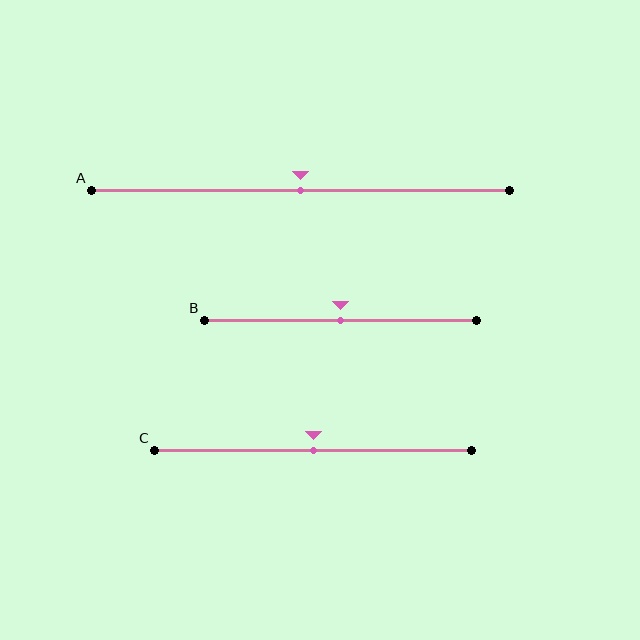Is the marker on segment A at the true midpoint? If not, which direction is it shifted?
Yes, the marker on segment A is at the true midpoint.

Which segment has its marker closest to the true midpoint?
Segment A has its marker closest to the true midpoint.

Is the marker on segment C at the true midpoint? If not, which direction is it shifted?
Yes, the marker on segment C is at the true midpoint.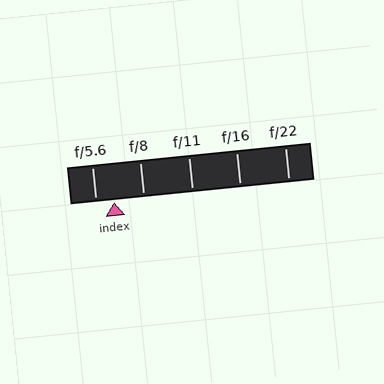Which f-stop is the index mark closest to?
The index mark is closest to f/5.6.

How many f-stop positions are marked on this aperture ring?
There are 5 f-stop positions marked.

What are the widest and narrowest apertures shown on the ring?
The widest aperture shown is f/5.6 and the narrowest is f/22.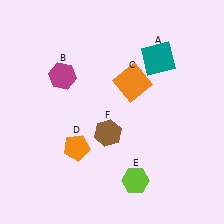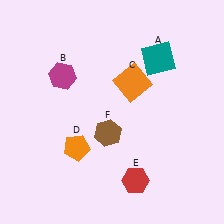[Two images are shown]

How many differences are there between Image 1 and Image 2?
There is 1 difference between the two images.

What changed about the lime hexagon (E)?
In Image 1, E is lime. In Image 2, it changed to red.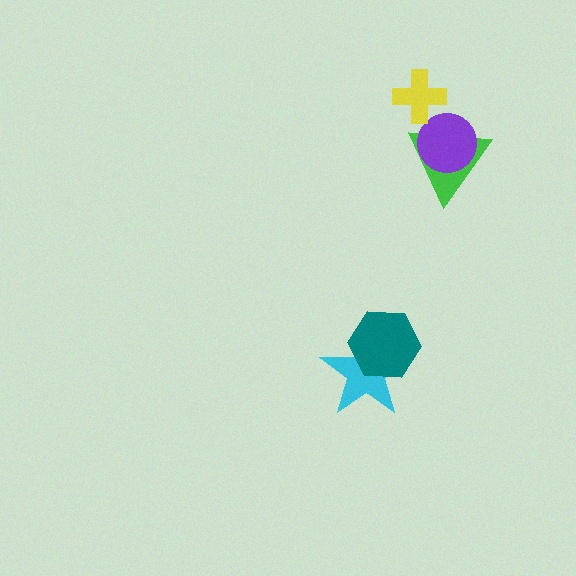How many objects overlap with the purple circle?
1 object overlaps with the purple circle.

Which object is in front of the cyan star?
The teal hexagon is in front of the cyan star.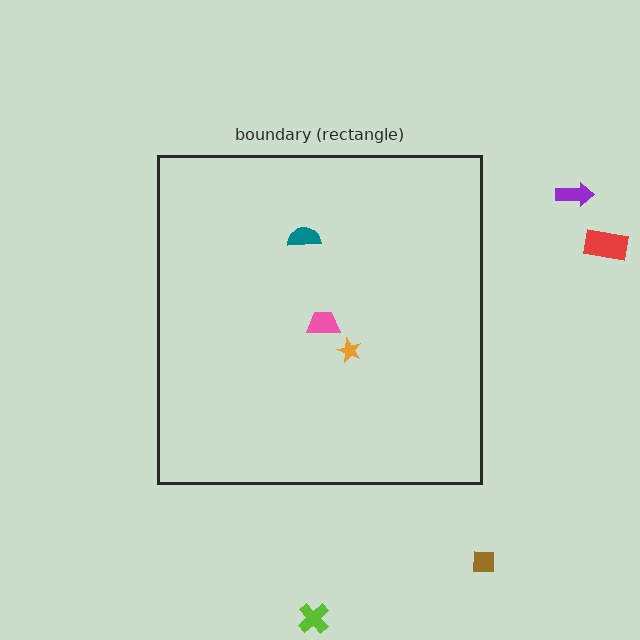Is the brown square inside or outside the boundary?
Outside.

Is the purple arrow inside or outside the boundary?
Outside.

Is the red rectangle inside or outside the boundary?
Outside.